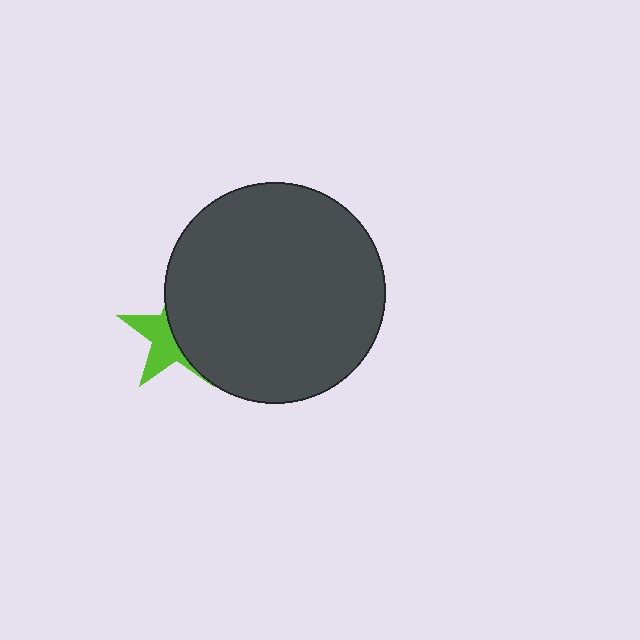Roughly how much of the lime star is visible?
A small part of it is visible (roughly 44%).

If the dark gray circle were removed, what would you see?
You would see the complete lime star.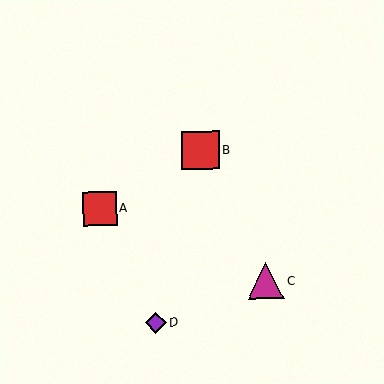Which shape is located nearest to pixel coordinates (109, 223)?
The red square (labeled A) at (100, 208) is nearest to that location.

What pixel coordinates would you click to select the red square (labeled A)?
Click at (100, 208) to select the red square A.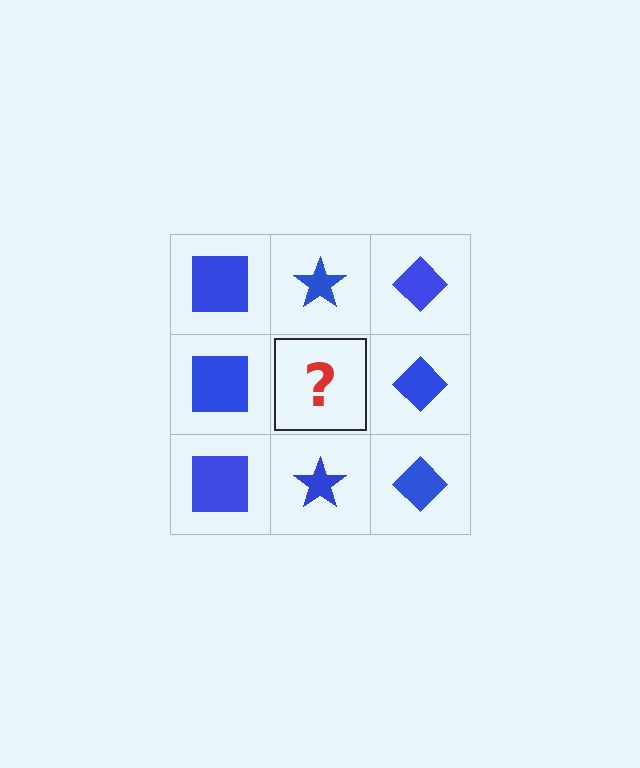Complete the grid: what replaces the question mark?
The question mark should be replaced with a blue star.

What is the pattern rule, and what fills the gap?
The rule is that each column has a consistent shape. The gap should be filled with a blue star.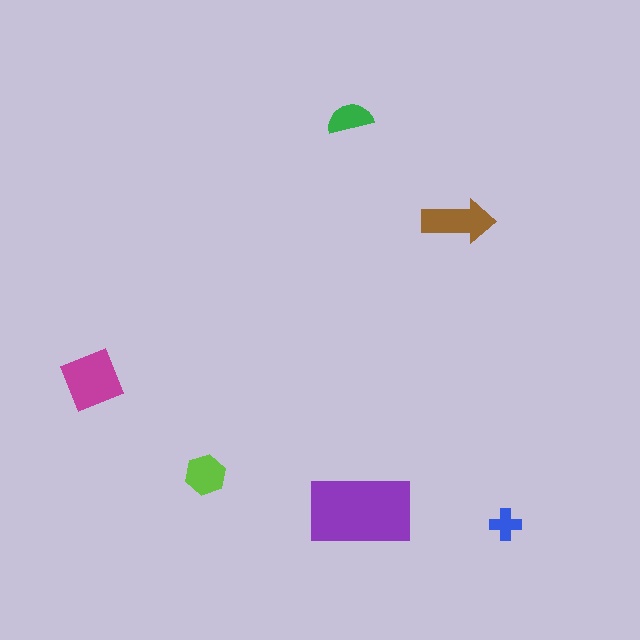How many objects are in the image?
There are 6 objects in the image.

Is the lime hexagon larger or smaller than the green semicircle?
Larger.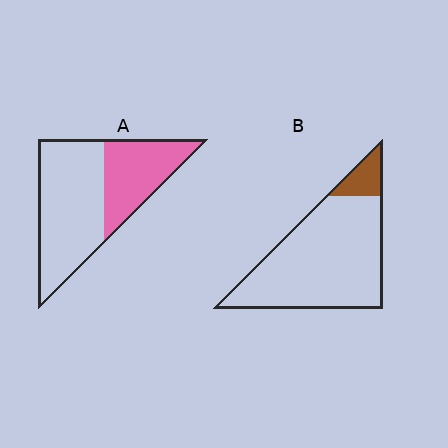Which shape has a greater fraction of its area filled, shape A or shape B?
Shape A.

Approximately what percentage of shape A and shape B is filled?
A is approximately 40% and B is approximately 10%.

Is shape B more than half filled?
No.